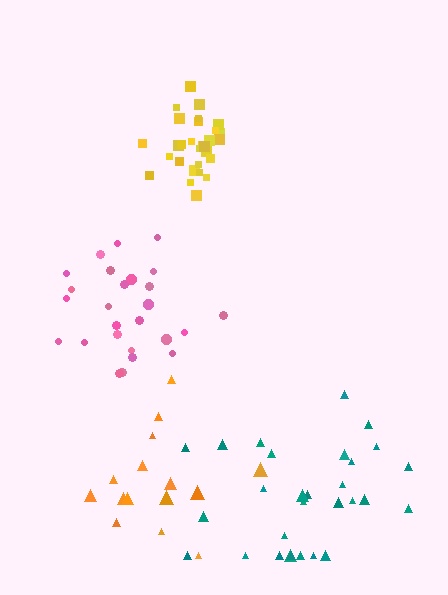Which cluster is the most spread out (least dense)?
Teal.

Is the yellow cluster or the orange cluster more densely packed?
Yellow.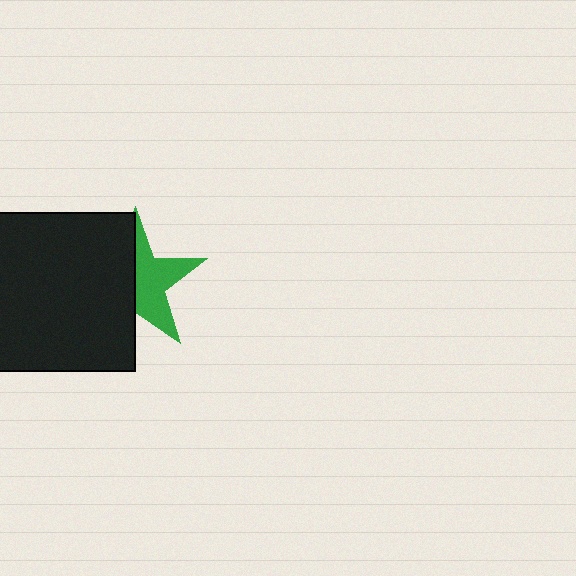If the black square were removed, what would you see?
You would see the complete green star.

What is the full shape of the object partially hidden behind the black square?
The partially hidden object is a green star.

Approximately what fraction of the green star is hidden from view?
Roughly 50% of the green star is hidden behind the black square.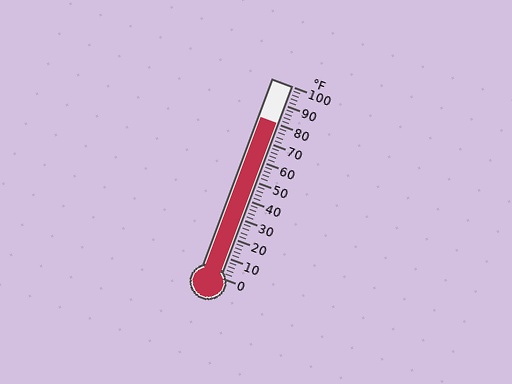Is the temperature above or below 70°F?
The temperature is above 70°F.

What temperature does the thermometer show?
The thermometer shows approximately 80°F.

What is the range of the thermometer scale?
The thermometer scale ranges from 0°F to 100°F.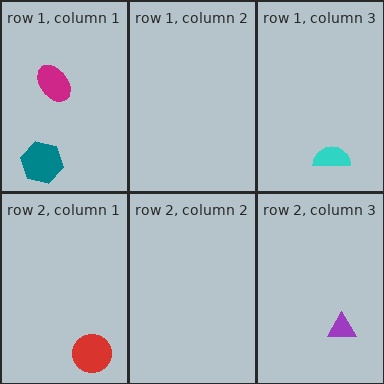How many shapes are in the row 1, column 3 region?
1.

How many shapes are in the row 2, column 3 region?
1.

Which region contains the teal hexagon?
The row 1, column 1 region.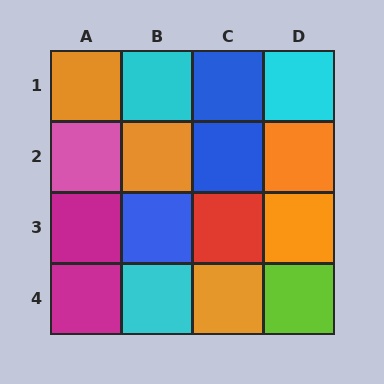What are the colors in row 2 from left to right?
Pink, orange, blue, orange.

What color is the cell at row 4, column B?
Cyan.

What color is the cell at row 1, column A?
Orange.